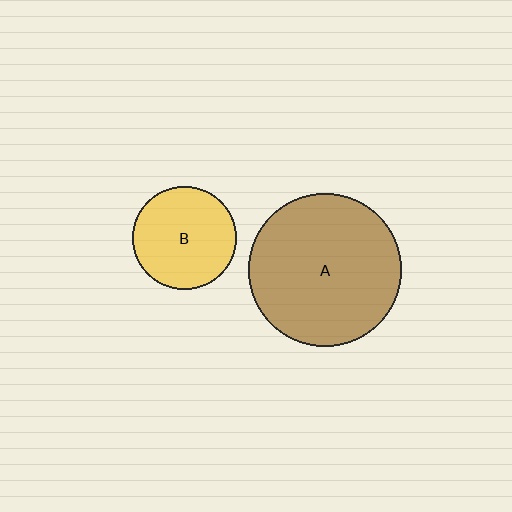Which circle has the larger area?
Circle A (brown).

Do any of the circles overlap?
No, none of the circles overlap.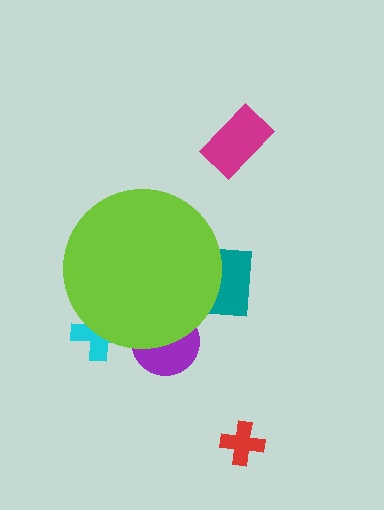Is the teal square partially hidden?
Yes, the teal square is partially hidden behind the lime circle.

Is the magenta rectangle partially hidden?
No, the magenta rectangle is fully visible.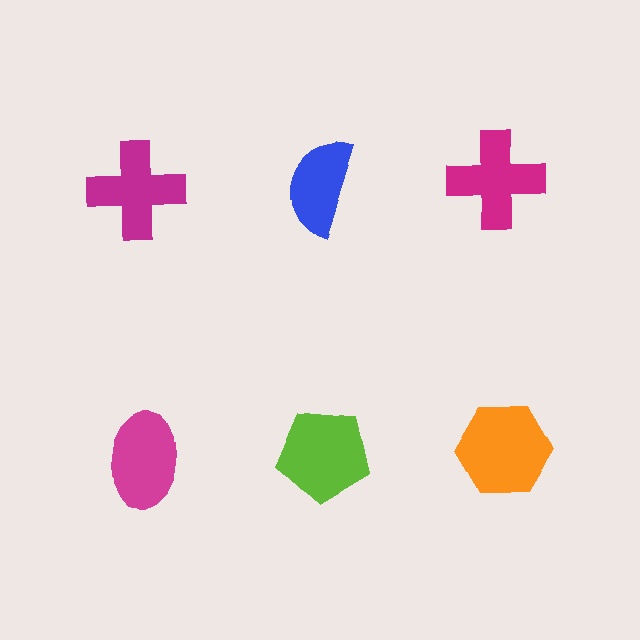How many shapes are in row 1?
3 shapes.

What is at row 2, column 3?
An orange hexagon.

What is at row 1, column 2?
A blue semicircle.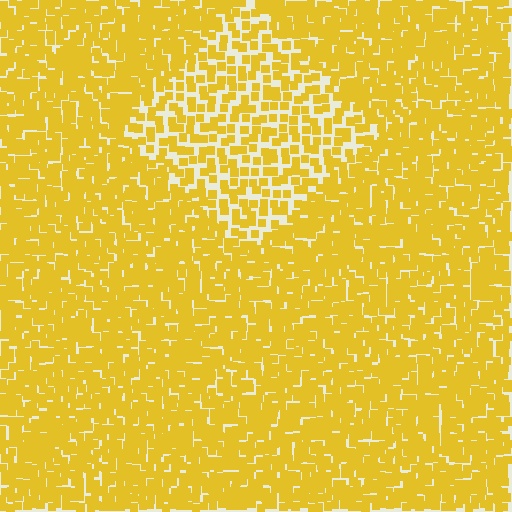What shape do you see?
I see a diamond.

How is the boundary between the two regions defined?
The boundary is defined by a change in element density (approximately 1.8x ratio). All elements are the same color, size, and shape.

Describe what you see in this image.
The image contains small yellow elements arranged at two different densities. A diamond-shaped region is visible where the elements are less densely packed than the surrounding area.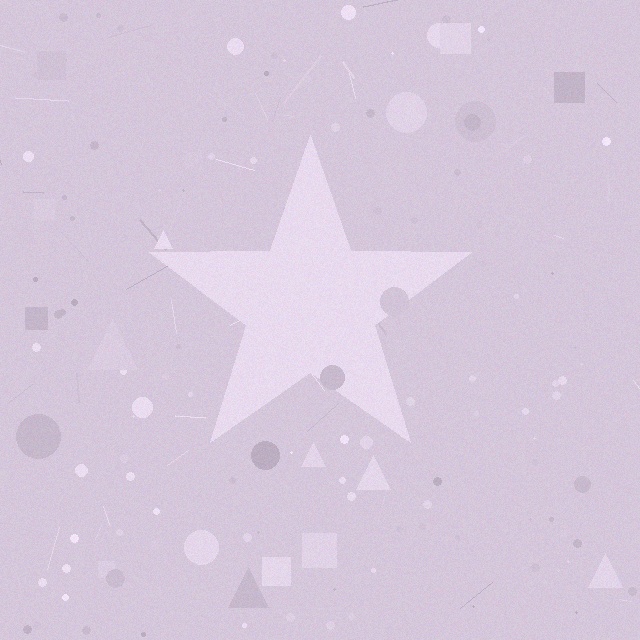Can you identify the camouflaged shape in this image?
The camouflaged shape is a star.